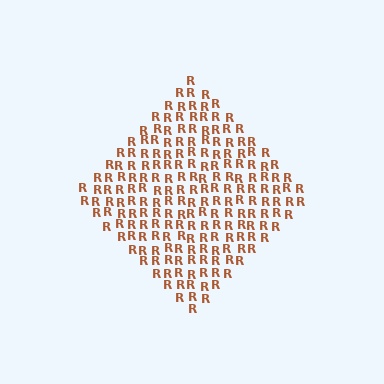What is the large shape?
The large shape is a diamond.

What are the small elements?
The small elements are letter R's.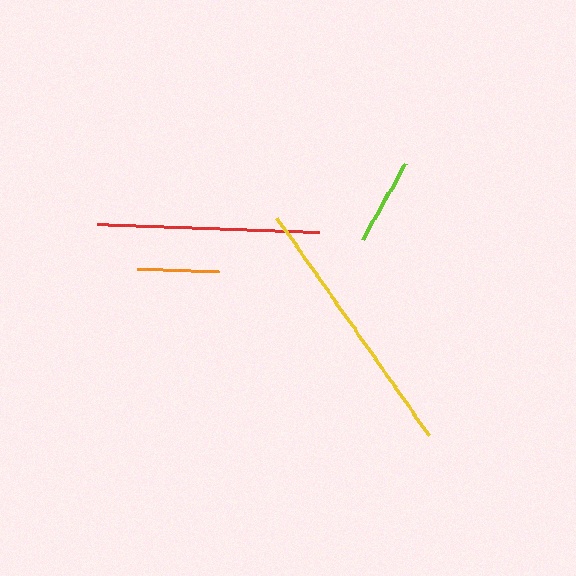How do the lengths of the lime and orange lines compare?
The lime and orange lines are approximately the same length.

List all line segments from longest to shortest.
From longest to shortest: yellow, red, lime, orange.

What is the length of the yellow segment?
The yellow segment is approximately 266 pixels long.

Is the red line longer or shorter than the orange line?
The red line is longer than the orange line.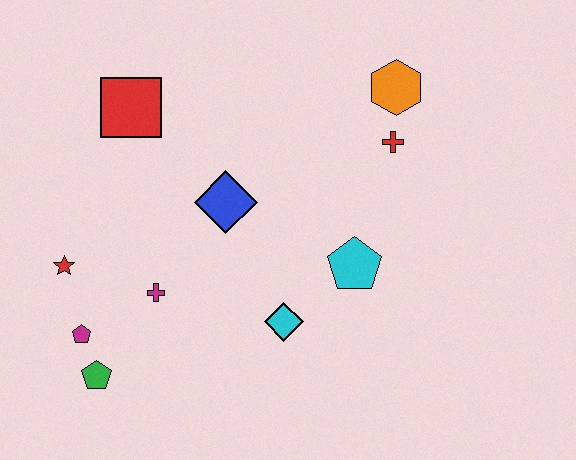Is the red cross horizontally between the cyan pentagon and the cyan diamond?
No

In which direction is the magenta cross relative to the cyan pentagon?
The magenta cross is to the left of the cyan pentagon.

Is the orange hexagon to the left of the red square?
No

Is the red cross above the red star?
Yes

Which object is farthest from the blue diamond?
The green pentagon is farthest from the blue diamond.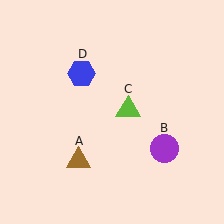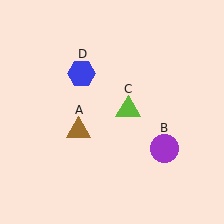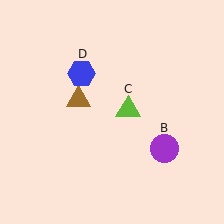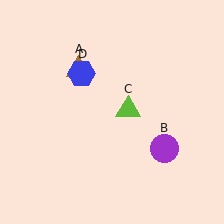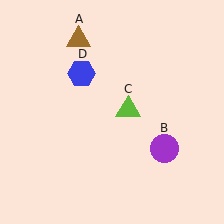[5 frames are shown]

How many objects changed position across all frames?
1 object changed position: brown triangle (object A).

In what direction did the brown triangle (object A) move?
The brown triangle (object A) moved up.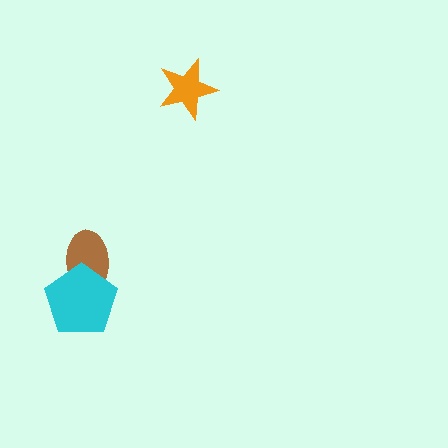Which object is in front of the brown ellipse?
The cyan pentagon is in front of the brown ellipse.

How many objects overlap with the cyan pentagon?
1 object overlaps with the cyan pentagon.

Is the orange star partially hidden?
No, no other shape covers it.